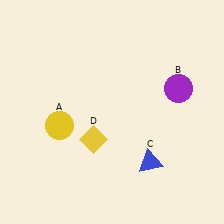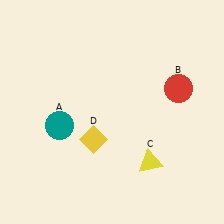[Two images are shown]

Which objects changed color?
A changed from yellow to teal. B changed from purple to red. C changed from blue to yellow.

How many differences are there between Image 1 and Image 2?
There are 3 differences between the two images.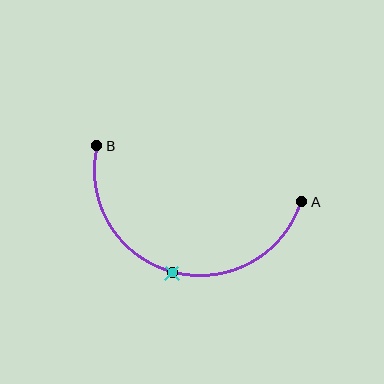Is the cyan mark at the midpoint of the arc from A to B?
Yes. The cyan mark lies on the arc at equal arc-length from both A and B — it is the arc midpoint.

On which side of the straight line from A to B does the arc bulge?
The arc bulges below the straight line connecting A and B.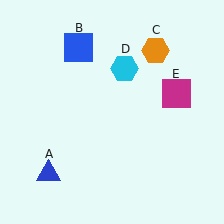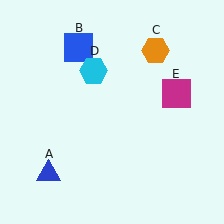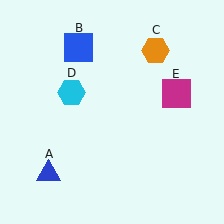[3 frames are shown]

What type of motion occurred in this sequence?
The cyan hexagon (object D) rotated counterclockwise around the center of the scene.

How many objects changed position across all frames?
1 object changed position: cyan hexagon (object D).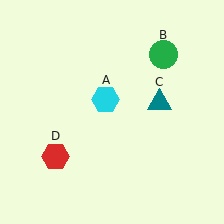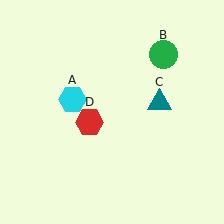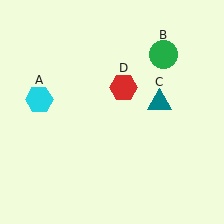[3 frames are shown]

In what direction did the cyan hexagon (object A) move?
The cyan hexagon (object A) moved left.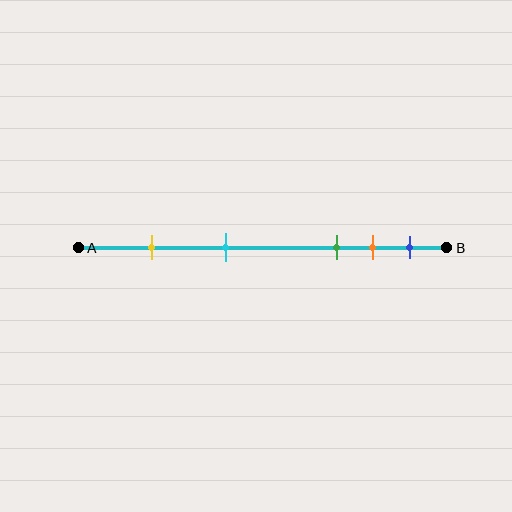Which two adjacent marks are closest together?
The orange and blue marks are the closest adjacent pair.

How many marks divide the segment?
There are 5 marks dividing the segment.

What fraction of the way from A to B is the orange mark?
The orange mark is approximately 80% (0.8) of the way from A to B.